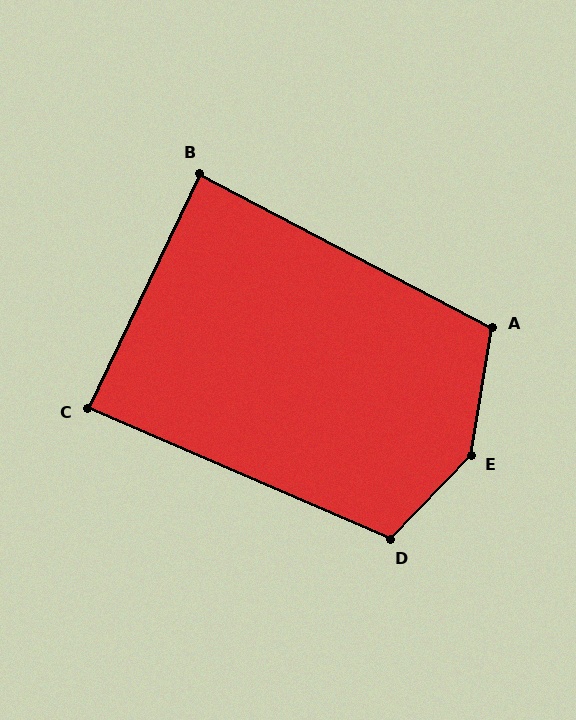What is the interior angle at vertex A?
Approximately 109 degrees (obtuse).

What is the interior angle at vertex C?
Approximately 88 degrees (approximately right).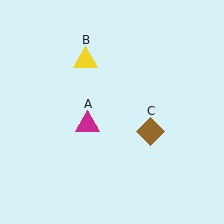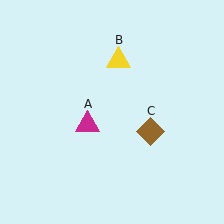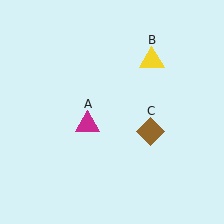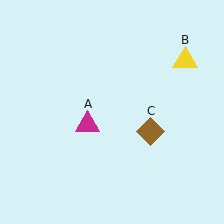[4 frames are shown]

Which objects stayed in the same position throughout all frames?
Magenta triangle (object A) and brown diamond (object C) remained stationary.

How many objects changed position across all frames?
1 object changed position: yellow triangle (object B).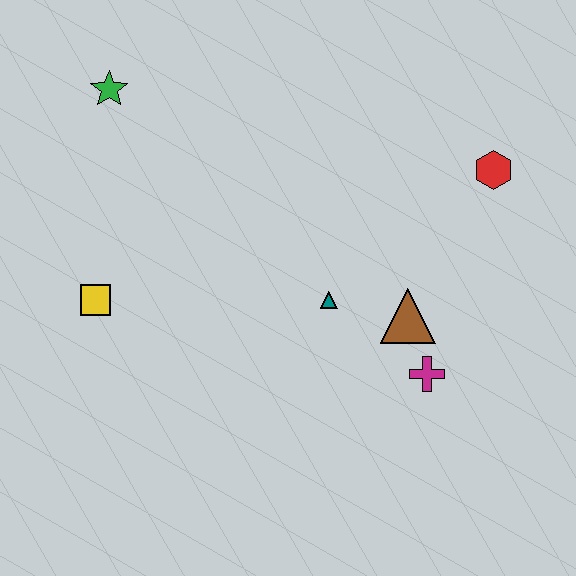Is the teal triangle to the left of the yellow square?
No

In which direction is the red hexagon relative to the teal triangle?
The red hexagon is to the right of the teal triangle.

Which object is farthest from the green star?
The magenta cross is farthest from the green star.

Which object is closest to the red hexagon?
The brown triangle is closest to the red hexagon.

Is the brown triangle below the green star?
Yes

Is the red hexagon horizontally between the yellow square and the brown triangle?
No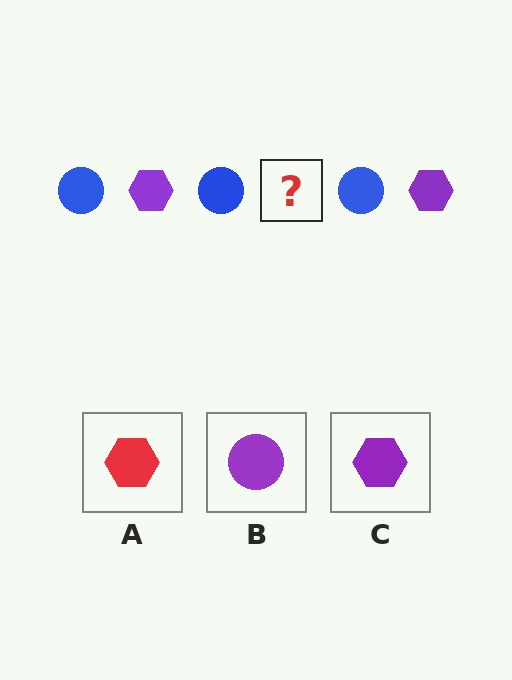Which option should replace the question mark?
Option C.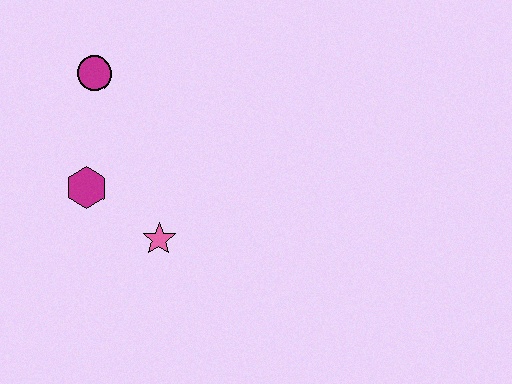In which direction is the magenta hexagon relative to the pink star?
The magenta hexagon is to the left of the pink star.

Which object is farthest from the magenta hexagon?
The magenta circle is farthest from the magenta hexagon.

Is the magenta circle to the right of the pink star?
No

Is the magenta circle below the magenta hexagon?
No